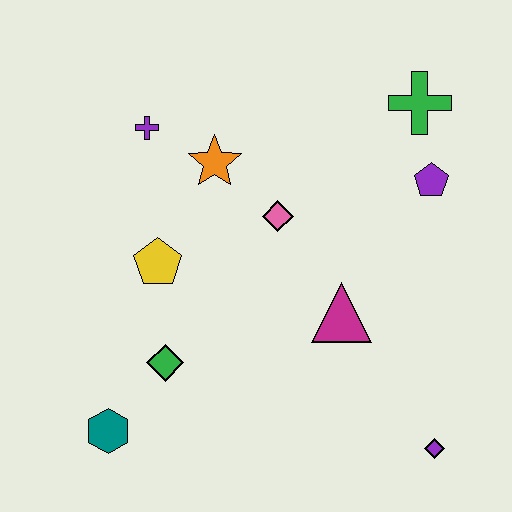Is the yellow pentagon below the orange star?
Yes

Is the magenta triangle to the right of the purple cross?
Yes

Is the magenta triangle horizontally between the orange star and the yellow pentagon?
No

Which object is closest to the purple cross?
The orange star is closest to the purple cross.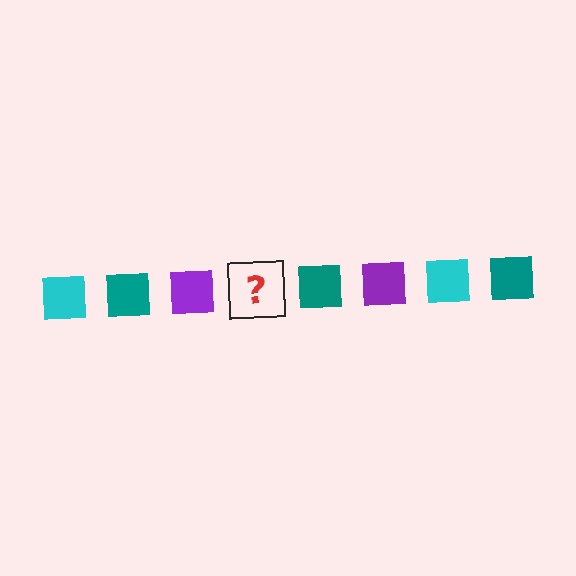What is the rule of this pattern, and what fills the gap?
The rule is that the pattern cycles through cyan, teal, purple squares. The gap should be filled with a cyan square.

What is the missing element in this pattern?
The missing element is a cyan square.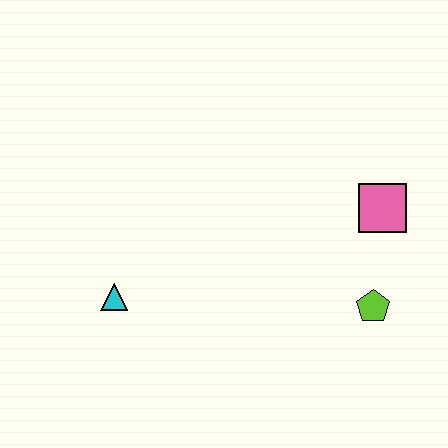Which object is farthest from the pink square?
The cyan triangle is farthest from the pink square.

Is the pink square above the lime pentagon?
Yes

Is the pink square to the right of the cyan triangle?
Yes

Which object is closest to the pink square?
The lime pentagon is closest to the pink square.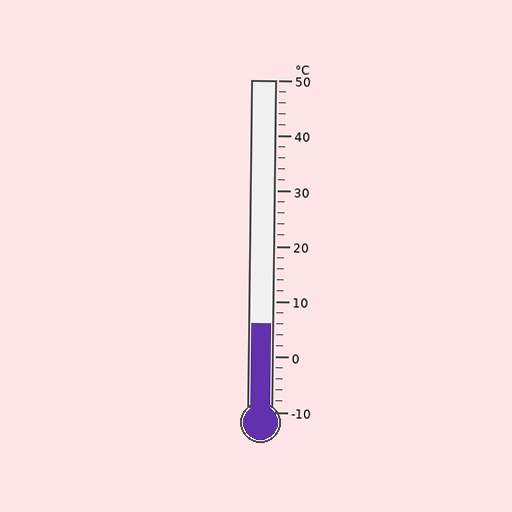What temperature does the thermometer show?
The thermometer shows approximately 6°C.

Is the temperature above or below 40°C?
The temperature is below 40°C.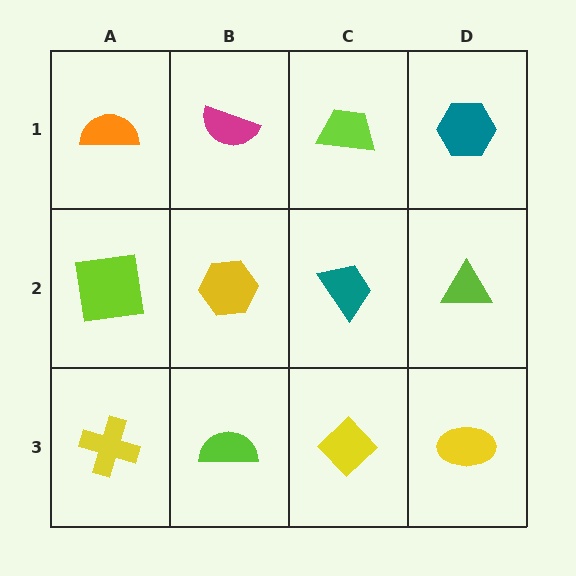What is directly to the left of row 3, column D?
A yellow diamond.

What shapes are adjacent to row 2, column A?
An orange semicircle (row 1, column A), a yellow cross (row 3, column A), a yellow hexagon (row 2, column B).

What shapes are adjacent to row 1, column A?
A lime square (row 2, column A), a magenta semicircle (row 1, column B).